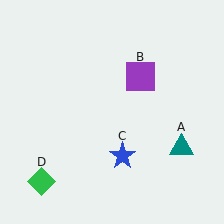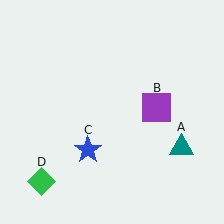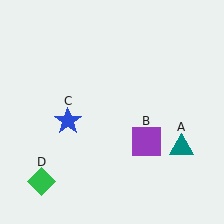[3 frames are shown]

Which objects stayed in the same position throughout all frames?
Teal triangle (object A) and green diamond (object D) remained stationary.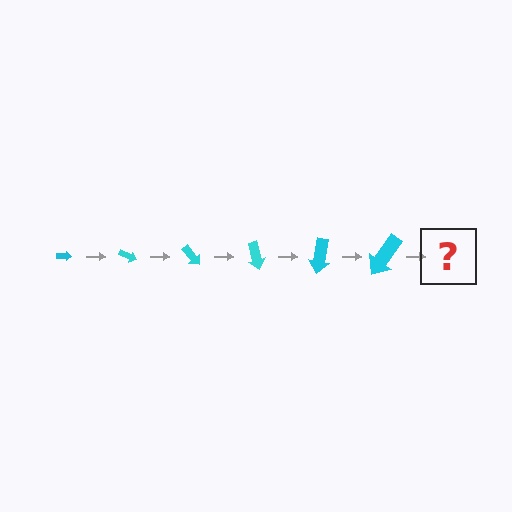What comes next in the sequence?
The next element should be an arrow, larger than the previous one and rotated 150 degrees from the start.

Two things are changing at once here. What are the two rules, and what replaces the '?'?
The two rules are that the arrow grows larger each step and it rotates 25 degrees each step. The '?' should be an arrow, larger than the previous one and rotated 150 degrees from the start.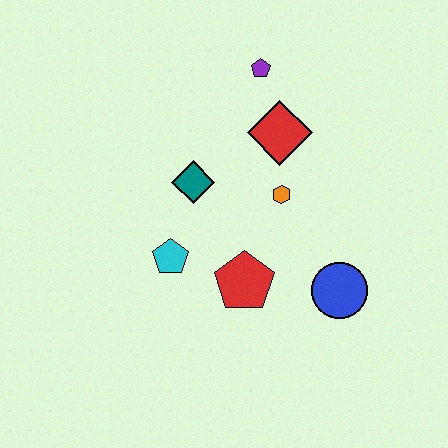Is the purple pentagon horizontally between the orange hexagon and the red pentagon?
Yes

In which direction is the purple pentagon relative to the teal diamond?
The purple pentagon is above the teal diamond.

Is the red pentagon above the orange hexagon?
No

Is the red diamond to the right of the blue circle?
No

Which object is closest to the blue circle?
The red pentagon is closest to the blue circle.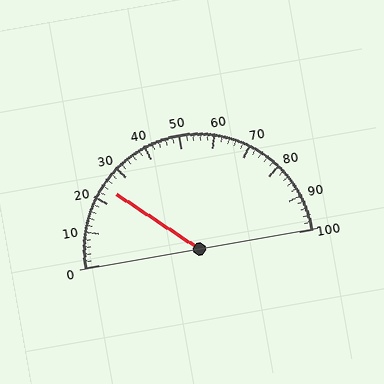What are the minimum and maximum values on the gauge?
The gauge ranges from 0 to 100.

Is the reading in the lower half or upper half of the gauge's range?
The reading is in the lower half of the range (0 to 100).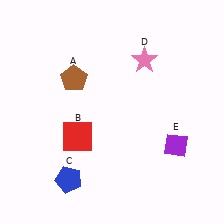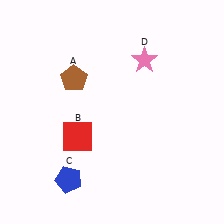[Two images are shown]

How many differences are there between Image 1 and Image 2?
There is 1 difference between the two images.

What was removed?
The purple diamond (E) was removed in Image 2.